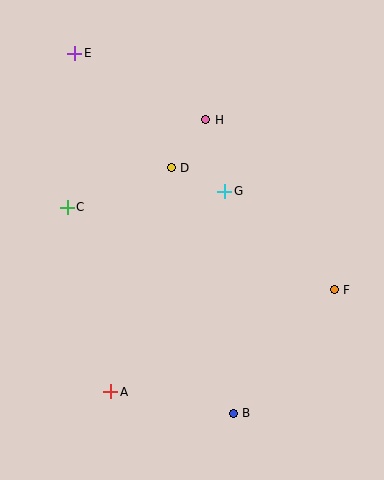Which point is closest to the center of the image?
Point G at (225, 191) is closest to the center.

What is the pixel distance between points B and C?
The distance between B and C is 265 pixels.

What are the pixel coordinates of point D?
Point D is at (171, 168).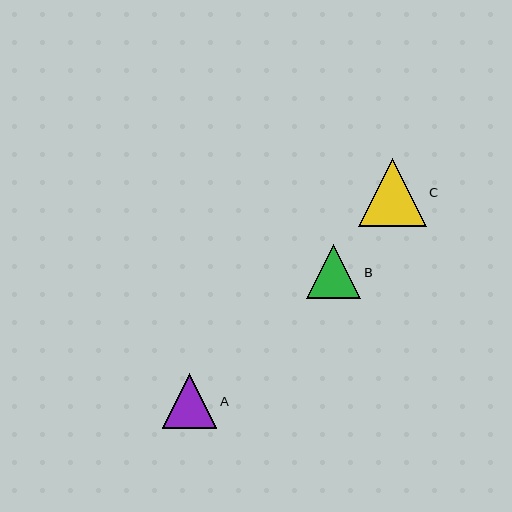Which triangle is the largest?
Triangle C is the largest with a size of approximately 67 pixels.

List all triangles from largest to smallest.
From largest to smallest: C, A, B.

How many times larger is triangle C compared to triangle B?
Triangle C is approximately 1.2 times the size of triangle B.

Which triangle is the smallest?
Triangle B is the smallest with a size of approximately 55 pixels.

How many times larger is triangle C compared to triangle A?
Triangle C is approximately 1.2 times the size of triangle A.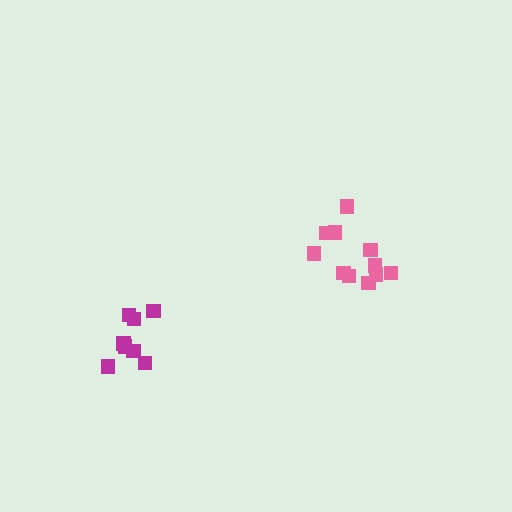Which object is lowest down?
The magenta cluster is bottommost.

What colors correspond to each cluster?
The clusters are colored: magenta, pink.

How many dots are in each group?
Group 1: 8 dots, Group 2: 11 dots (19 total).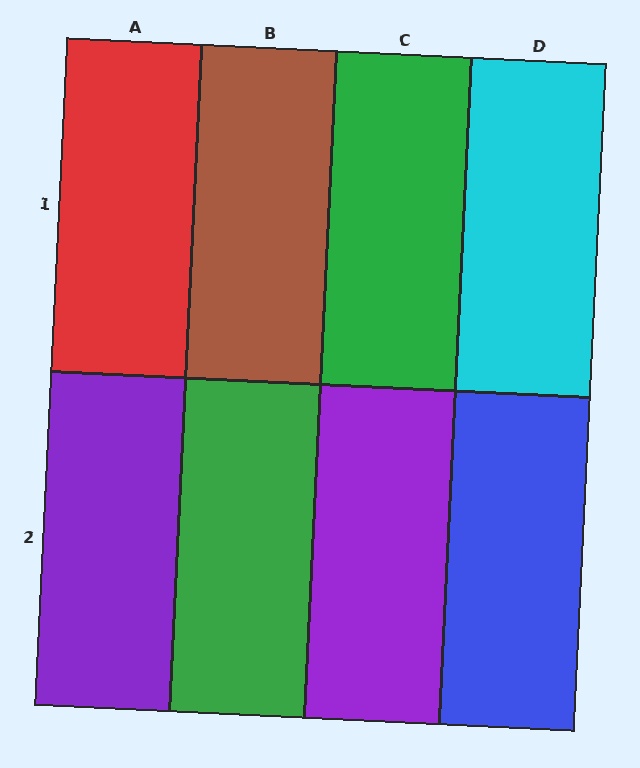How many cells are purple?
2 cells are purple.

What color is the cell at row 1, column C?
Green.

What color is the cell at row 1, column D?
Cyan.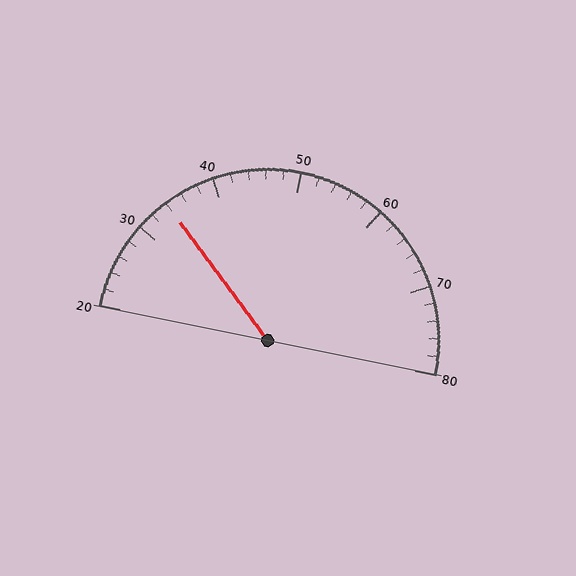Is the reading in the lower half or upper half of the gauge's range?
The reading is in the lower half of the range (20 to 80).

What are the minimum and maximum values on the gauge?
The gauge ranges from 20 to 80.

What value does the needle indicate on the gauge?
The needle indicates approximately 34.